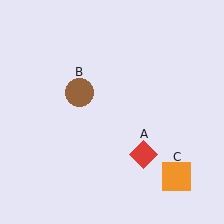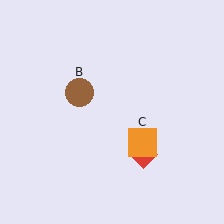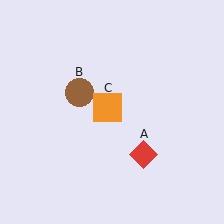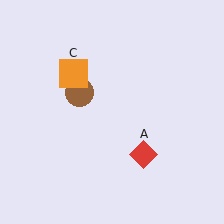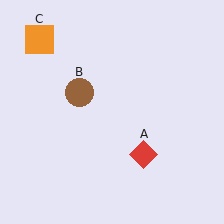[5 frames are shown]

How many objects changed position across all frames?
1 object changed position: orange square (object C).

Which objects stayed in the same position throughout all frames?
Red diamond (object A) and brown circle (object B) remained stationary.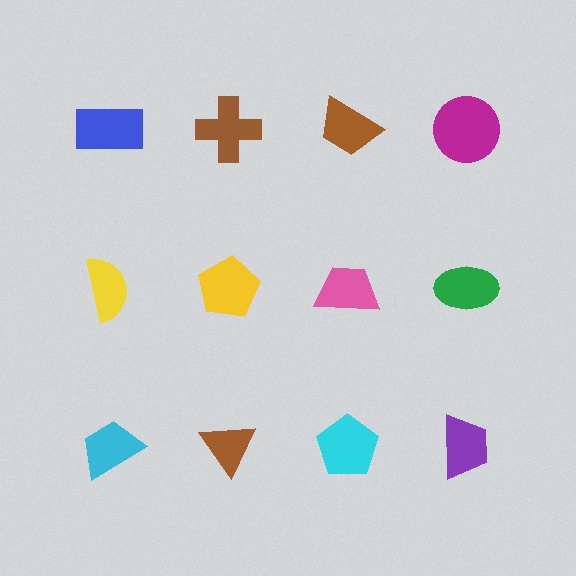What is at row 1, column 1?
A blue rectangle.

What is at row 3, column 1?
A cyan trapezoid.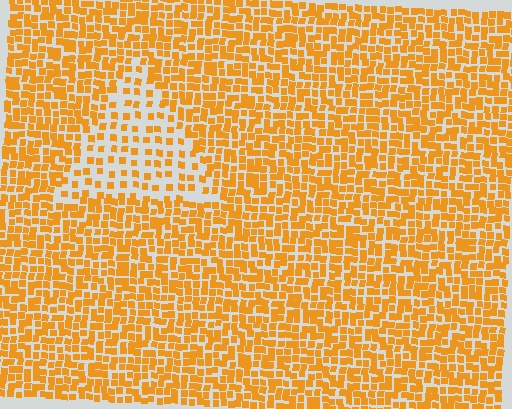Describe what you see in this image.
The image contains small orange elements arranged at two different densities. A triangle-shaped region is visible where the elements are less densely packed than the surrounding area.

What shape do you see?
I see a triangle.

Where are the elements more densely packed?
The elements are more densely packed outside the triangle boundary.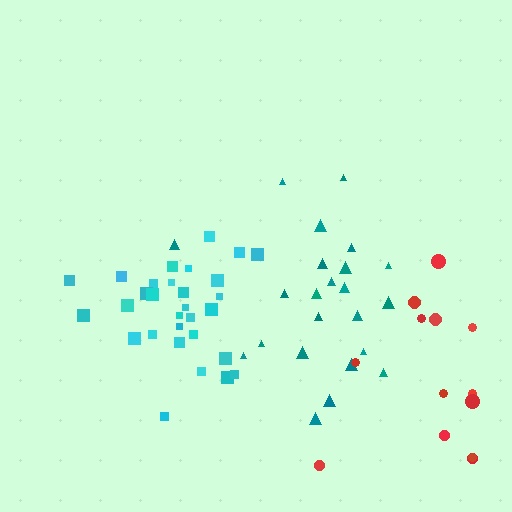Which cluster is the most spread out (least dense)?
Red.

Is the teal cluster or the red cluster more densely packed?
Teal.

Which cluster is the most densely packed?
Cyan.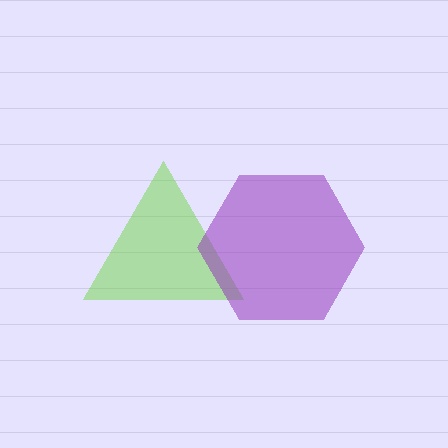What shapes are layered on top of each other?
The layered shapes are: a lime triangle, a purple hexagon.